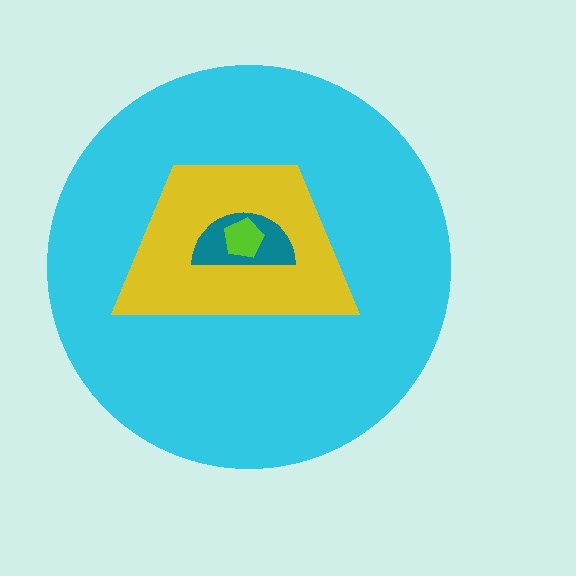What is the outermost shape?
The cyan circle.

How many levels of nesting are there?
4.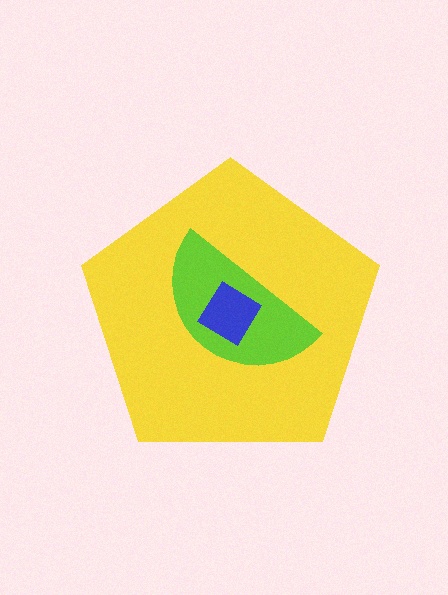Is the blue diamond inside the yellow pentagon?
Yes.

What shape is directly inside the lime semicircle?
The blue diamond.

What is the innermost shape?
The blue diamond.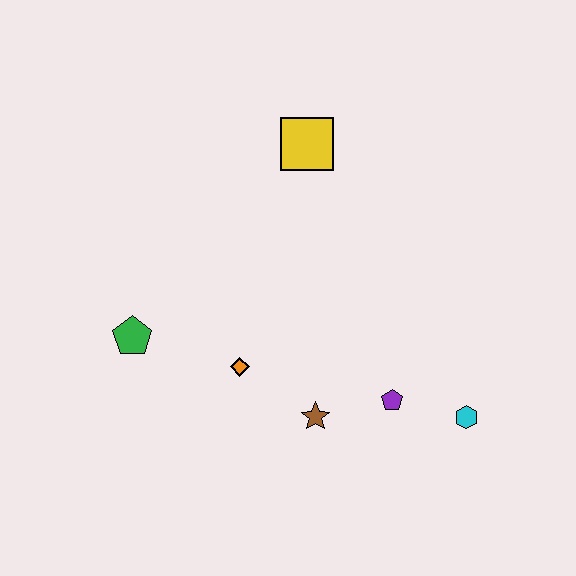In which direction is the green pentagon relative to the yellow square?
The green pentagon is below the yellow square.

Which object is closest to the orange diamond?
The brown star is closest to the orange diamond.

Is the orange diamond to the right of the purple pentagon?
No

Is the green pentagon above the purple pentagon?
Yes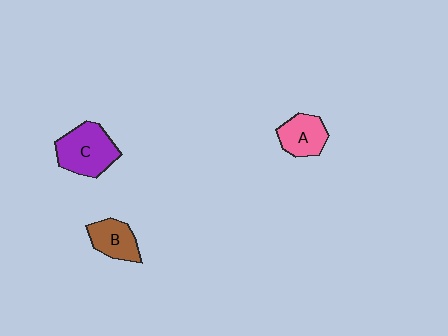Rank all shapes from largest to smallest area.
From largest to smallest: C (purple), A (pink), B (brown).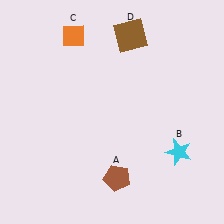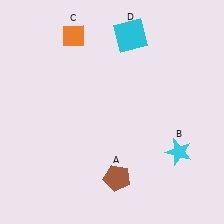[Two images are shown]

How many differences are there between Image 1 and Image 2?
There is 1 difference between the two images.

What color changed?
The square (D) changed from brown in Image 1 to cyan in Image 2.